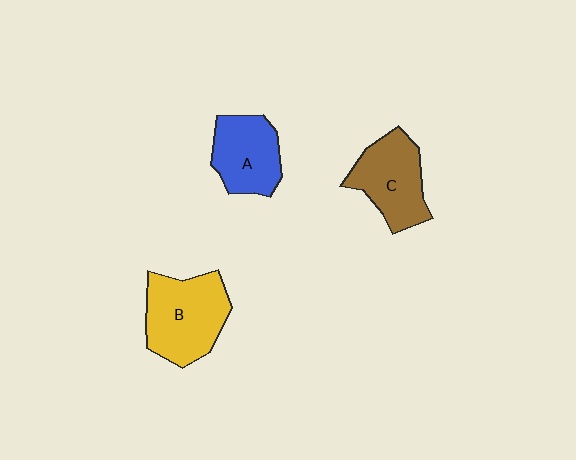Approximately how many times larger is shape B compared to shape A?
Approximately 1.3 times.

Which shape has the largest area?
Shape B (yellow).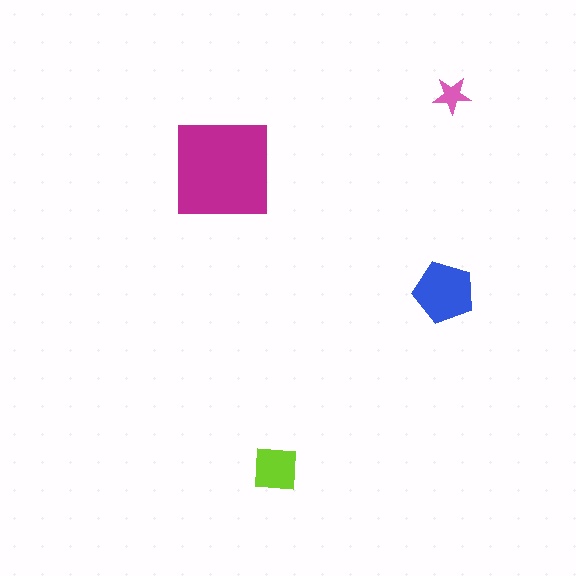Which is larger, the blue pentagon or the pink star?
The blue pentagon.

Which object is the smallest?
The pink star.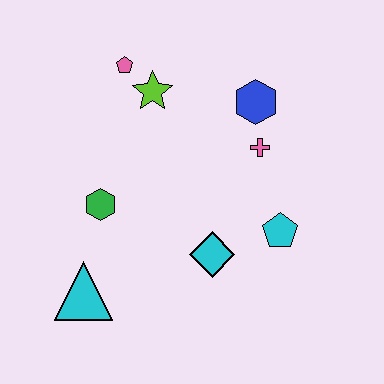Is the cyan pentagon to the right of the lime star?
Yes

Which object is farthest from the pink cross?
The cyan triangle is farthest from the pink cross.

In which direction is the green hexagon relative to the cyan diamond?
The green hexagon is to the left of the cyan diamond.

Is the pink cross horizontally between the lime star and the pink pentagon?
No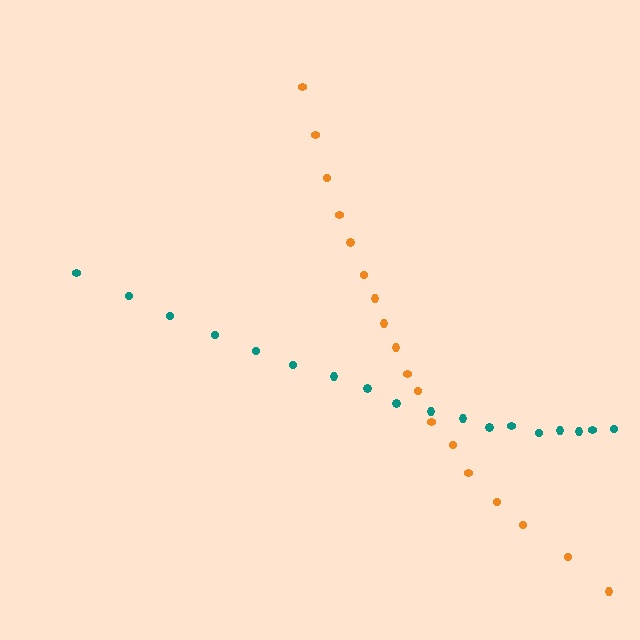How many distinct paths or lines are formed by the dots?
There are 2 distinct paths.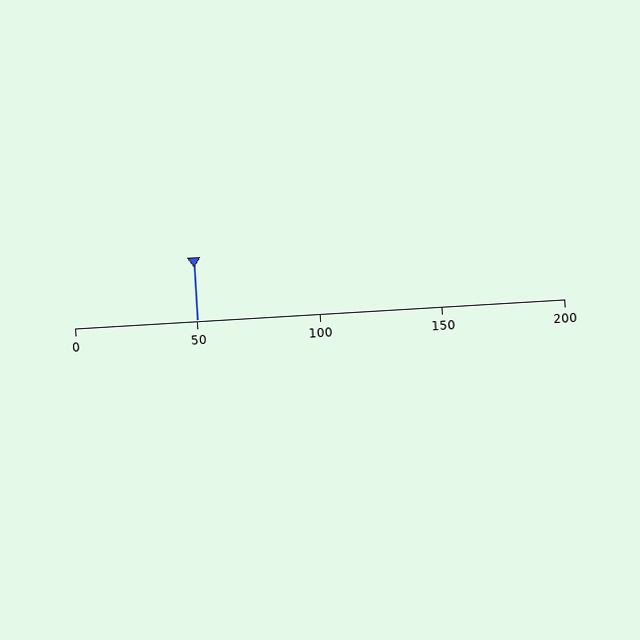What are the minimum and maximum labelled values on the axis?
The axis runs from 0 to 200.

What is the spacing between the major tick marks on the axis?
The major ticks are spaced 50 apart.